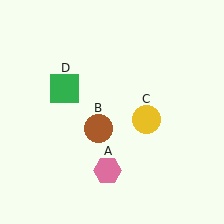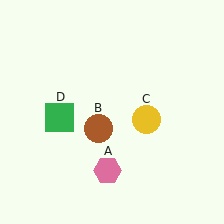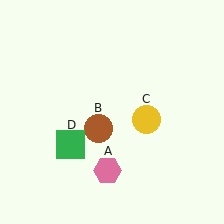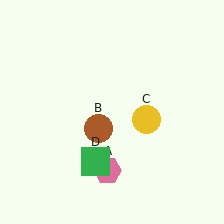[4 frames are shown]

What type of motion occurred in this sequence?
The green square (object D) rotated counterclockwise around the center of the scene.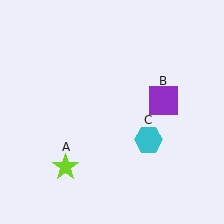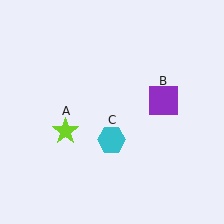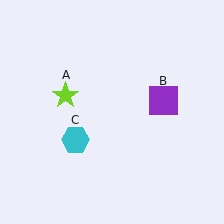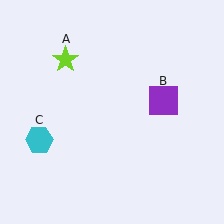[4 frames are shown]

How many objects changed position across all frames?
2 objects changed position: lime star (object A), cyan hexagon (object C).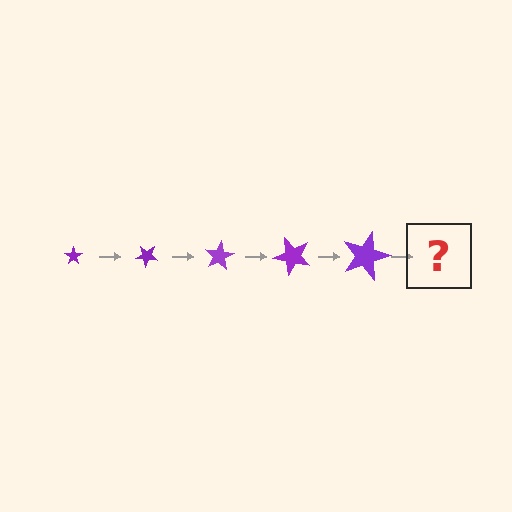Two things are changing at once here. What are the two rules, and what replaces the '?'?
The two rules are that the star grows larger each step and it rotates 40 degrees each step. The '?' should be a star, larger than the previous one and rotated 200 degrees from the start.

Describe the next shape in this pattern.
It should be a star, larger than the previous one and rotated 200 degrees from the start.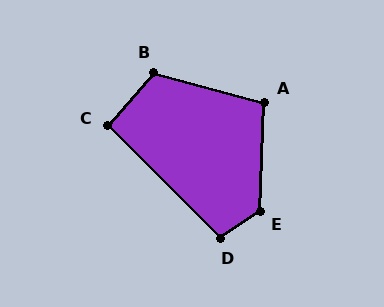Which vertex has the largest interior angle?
E, at approximately 127 degrees.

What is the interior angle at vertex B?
Approximately 117 degrees (obtuse).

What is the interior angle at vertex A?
Approximately 102 degrees (obtuse).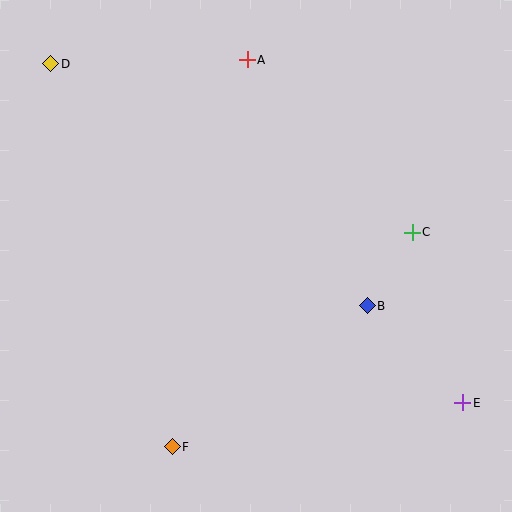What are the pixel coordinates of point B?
Point B is at (367, 306).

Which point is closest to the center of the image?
Point B at (367, 306) is closest to the center.